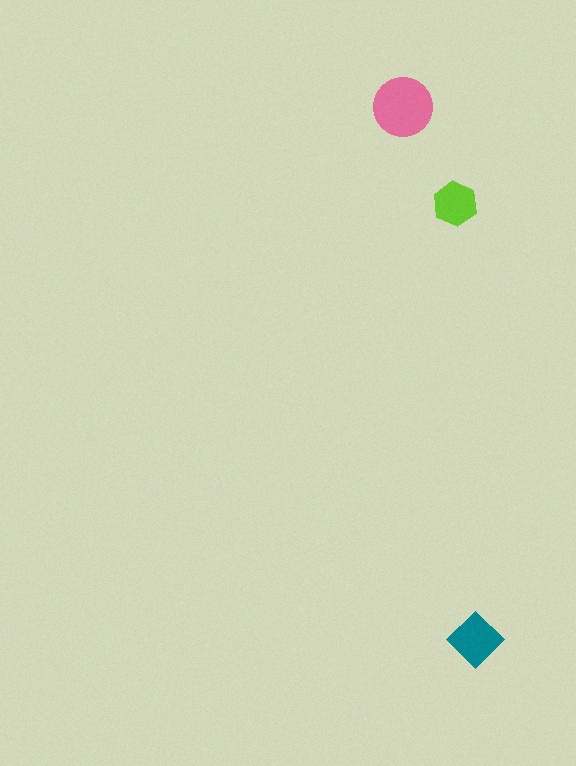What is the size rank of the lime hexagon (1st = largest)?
3rd.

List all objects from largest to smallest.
The pink circle, the teal diamond, the lime hexagon.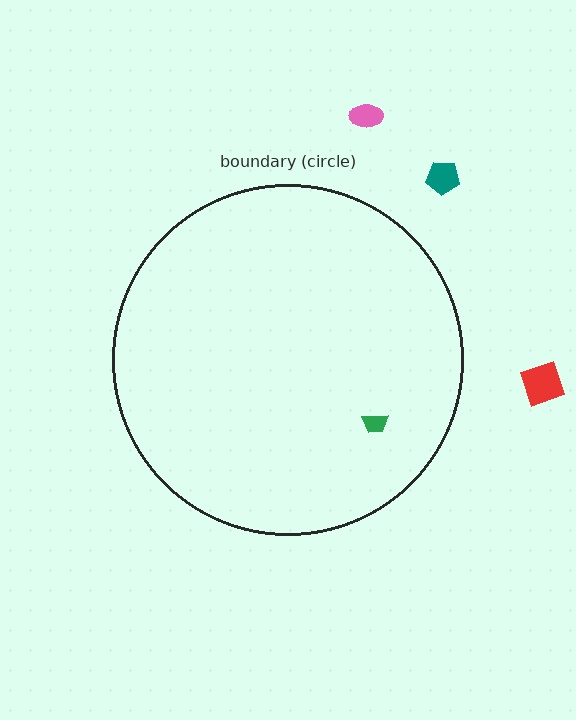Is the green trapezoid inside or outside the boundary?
Inside.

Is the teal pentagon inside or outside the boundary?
Outside.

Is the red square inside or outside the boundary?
Outside.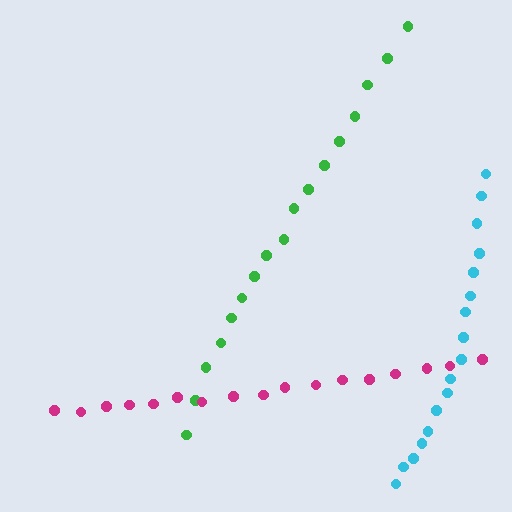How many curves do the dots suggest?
There are 3 distinct paths.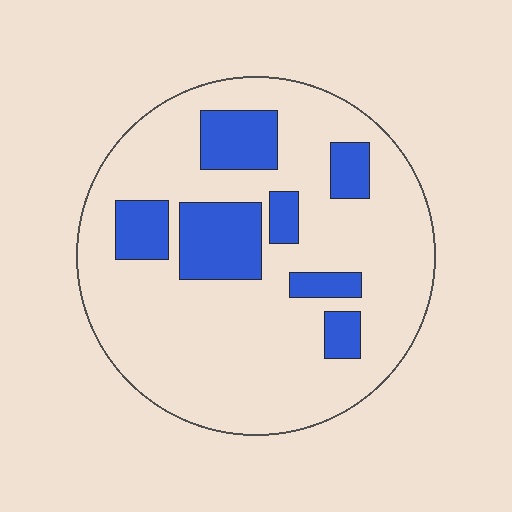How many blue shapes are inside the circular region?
7.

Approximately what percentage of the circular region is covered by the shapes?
Approximately 20%.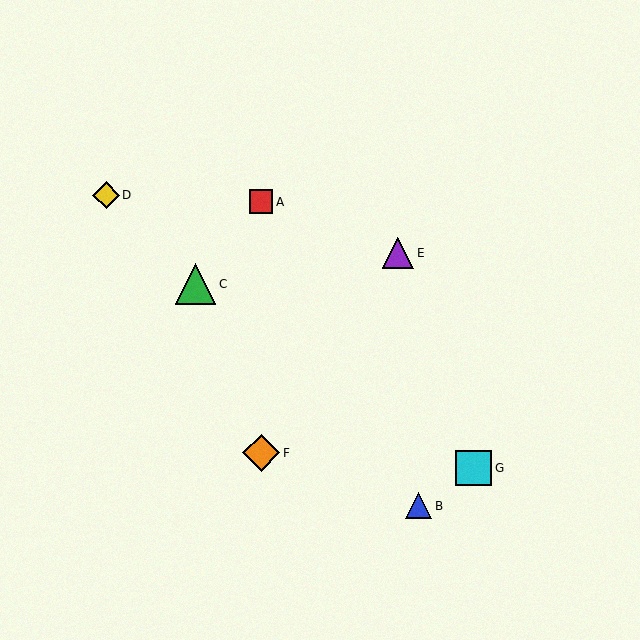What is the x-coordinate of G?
Object G is at x≈474.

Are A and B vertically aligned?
No, A is at x≈261 and B is at x≈419.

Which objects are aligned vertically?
Objects A, F are aligned vertically.